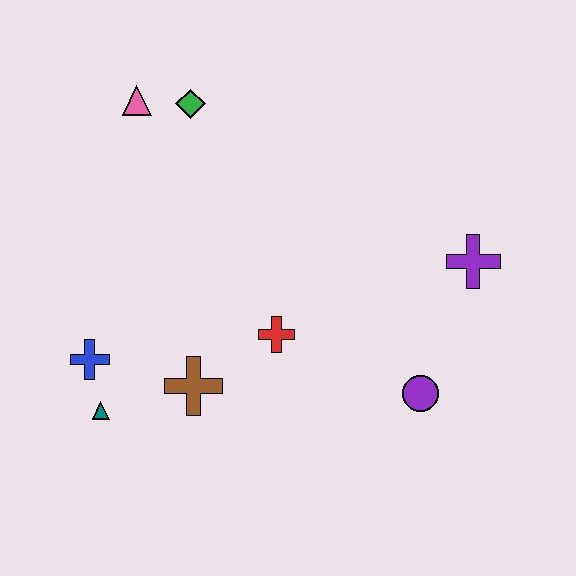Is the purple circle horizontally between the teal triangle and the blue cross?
No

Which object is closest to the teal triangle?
The blue cross is closest to the teal triangle.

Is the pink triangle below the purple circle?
No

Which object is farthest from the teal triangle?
The purple cross is farthest from the teal triangle.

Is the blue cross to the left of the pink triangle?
Yes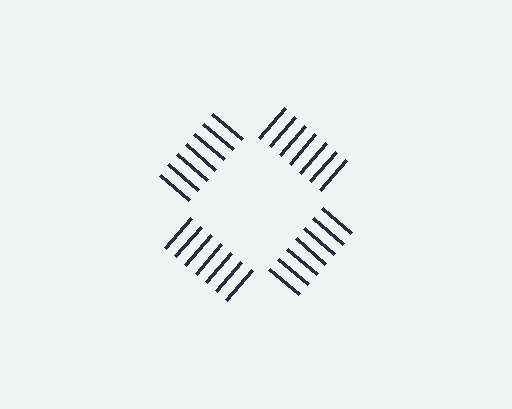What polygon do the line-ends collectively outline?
An illusory square — the line segments terminate on its edges but no continuous stroke is drawn.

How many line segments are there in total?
28 — 7 along each of the 4 edges.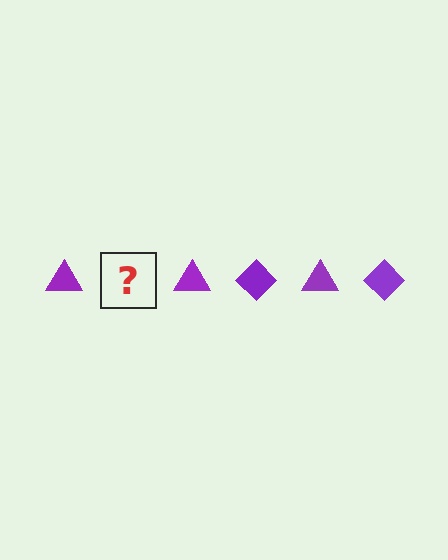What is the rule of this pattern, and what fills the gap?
The rule is that the pattern cycles through triangle, diamond shapes in purple. The gap should be filled with a purple diamond.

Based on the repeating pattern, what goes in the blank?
The blank should be a purple diamond.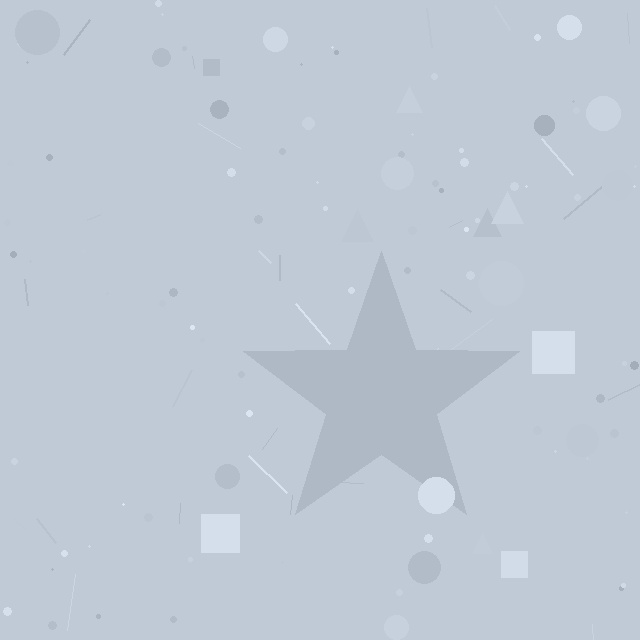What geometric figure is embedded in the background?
A star is embedded in the background.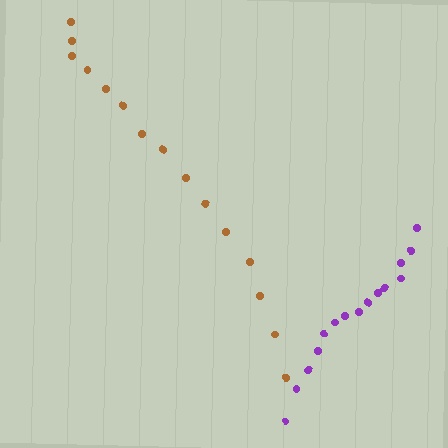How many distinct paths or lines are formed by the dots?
There are 2 distinct paths.